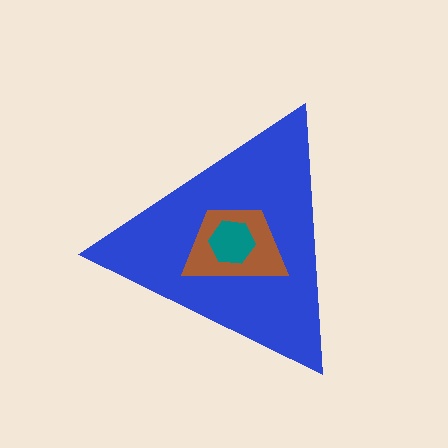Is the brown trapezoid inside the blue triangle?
Yes.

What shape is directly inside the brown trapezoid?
The teal hexagon.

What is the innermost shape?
The teal hexagon.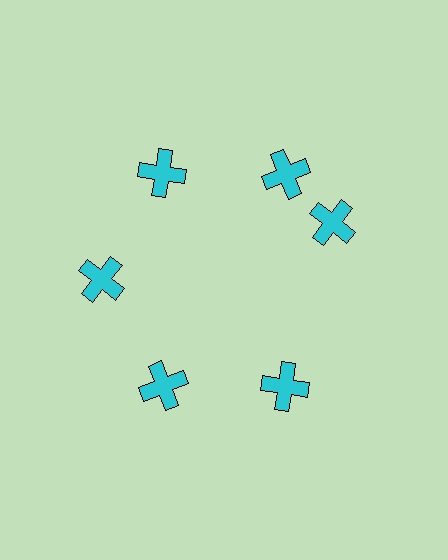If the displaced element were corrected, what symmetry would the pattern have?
It would have 6-fold rotational symmetry — the pattern would map onto itself every 60 degrees.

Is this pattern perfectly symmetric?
No. The 6 cyan crosses are arranged in a ring, but one element near the 3 o'clock position is rotated out of alignment along the ring, breaking the 6-fold rotational symmetry.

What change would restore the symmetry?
The symmetry would be restored by rotating it back into even spacing with its neighbors so that all 6 crosses sit at equal angles and equal distance from the center.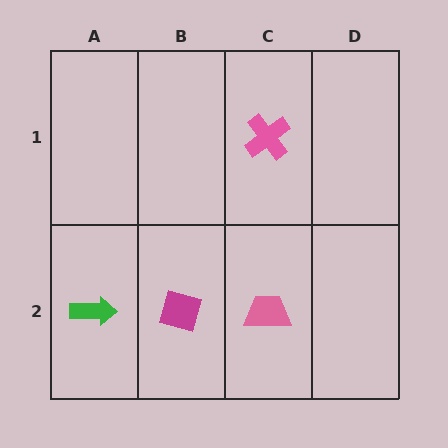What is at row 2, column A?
A green arrow.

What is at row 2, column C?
A pink trapezoid.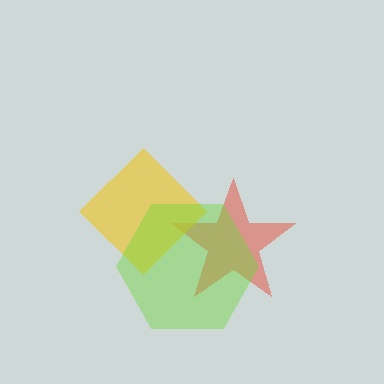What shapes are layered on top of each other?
The layered shapes are: a red star, a yellow diamond, a lime hexagon.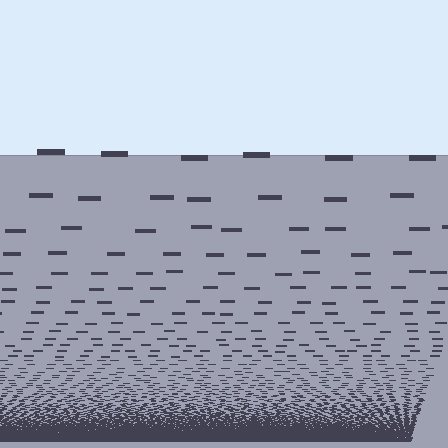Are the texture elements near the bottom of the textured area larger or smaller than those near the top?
Smaller. The gradient is inverted — elements near the bottom are smaller and denser.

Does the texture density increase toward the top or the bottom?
Density increases toward the bottom.